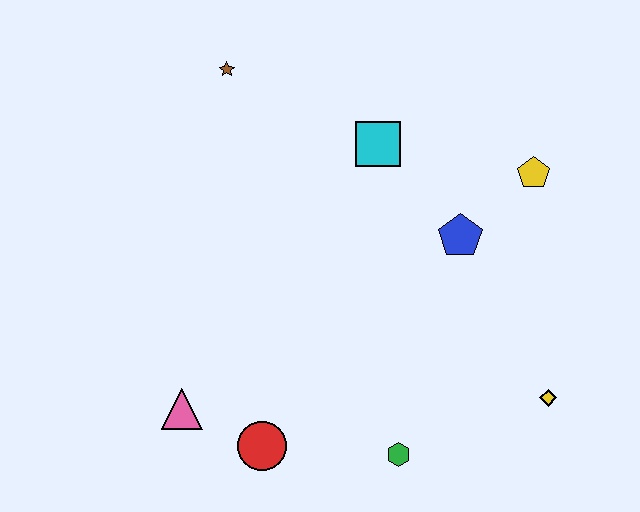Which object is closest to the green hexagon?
The red circle is closest to the green hexagon.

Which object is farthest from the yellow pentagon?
The pink triangle is farthest from the yellow pentagon.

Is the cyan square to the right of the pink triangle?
Yes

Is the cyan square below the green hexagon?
No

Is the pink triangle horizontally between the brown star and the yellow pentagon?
No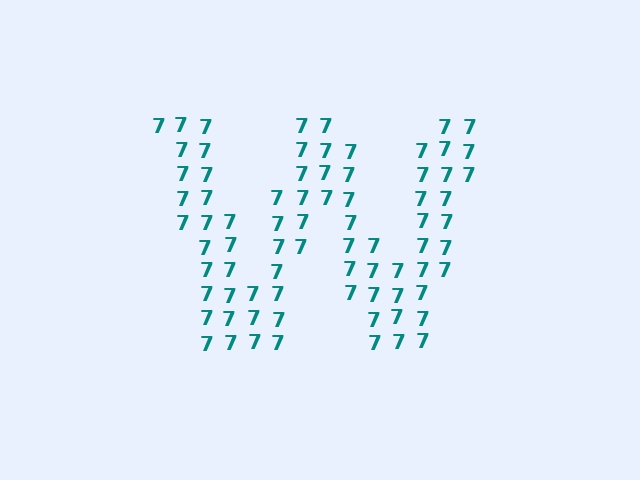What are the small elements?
The small elements are digit 7's.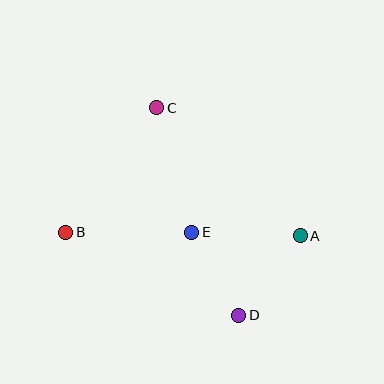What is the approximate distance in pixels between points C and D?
The distance between C and D is approximately 223 pixels.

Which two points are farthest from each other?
Points A and B are farthest from each other.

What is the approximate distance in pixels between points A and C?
The distance between A and C is approximately 192 pixels.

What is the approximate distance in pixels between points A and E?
The distance between A and E is approximately 109 pixels.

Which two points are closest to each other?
Points D and E are closest to each other.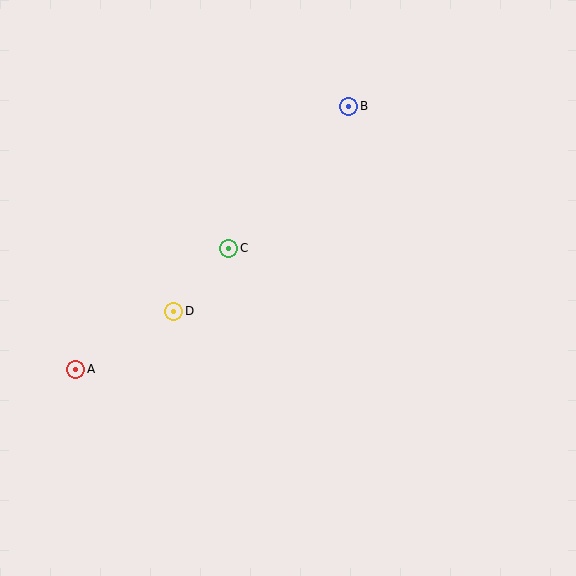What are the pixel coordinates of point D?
Point D is at (174, 311).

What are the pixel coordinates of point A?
Point A is at (76, 369).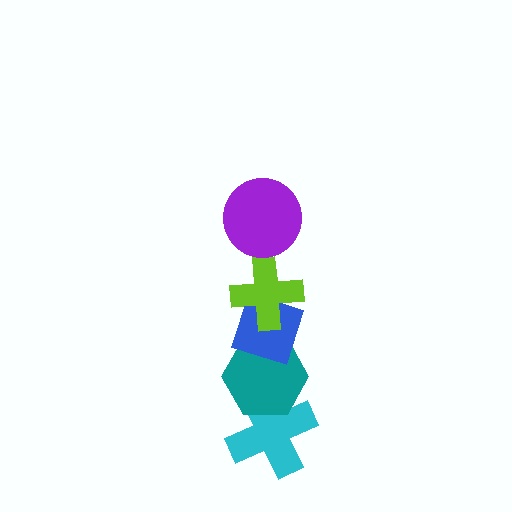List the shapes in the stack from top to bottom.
From top to bottom: the purple circle, the lime cross, the blue diamond, the teal hexagon, the cyan cross.